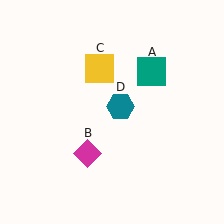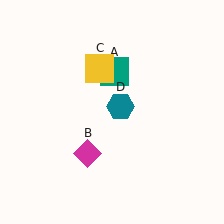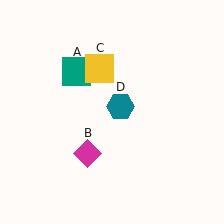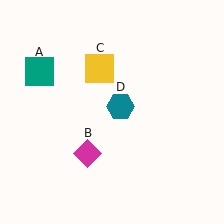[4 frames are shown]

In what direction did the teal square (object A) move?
The teal square (object A) moved left.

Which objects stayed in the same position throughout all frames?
Magenta diamond (object B) and yellow square (object C) and teal hexagon (object D) remained stationary.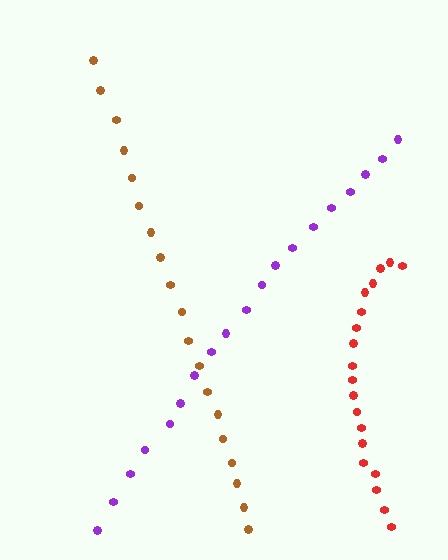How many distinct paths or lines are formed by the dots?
There are 3 distinct paths.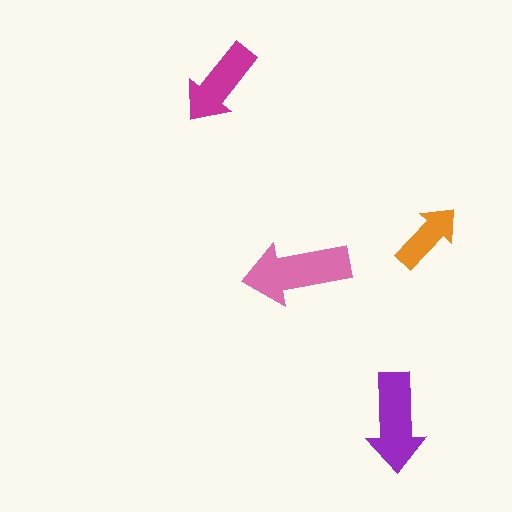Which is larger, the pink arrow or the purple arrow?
The pink one.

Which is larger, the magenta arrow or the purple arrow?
The purple one.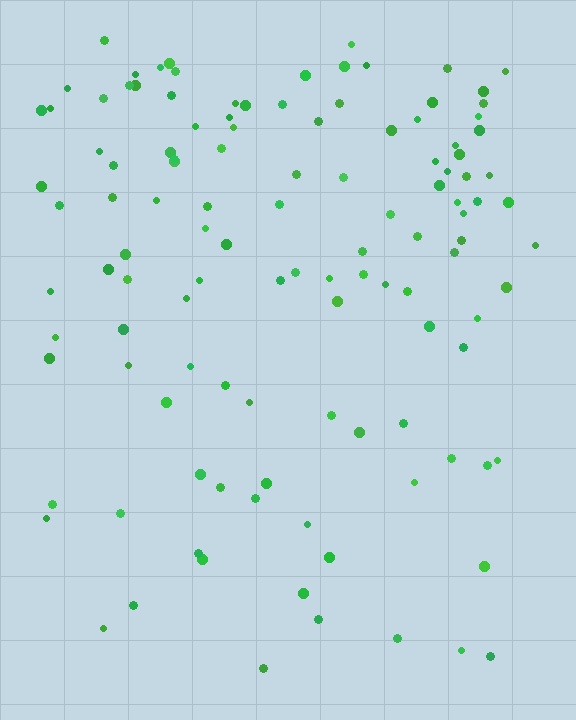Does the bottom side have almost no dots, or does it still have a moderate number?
Still a moderate number, just noticeably fewer than the top.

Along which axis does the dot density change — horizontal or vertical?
Vertical.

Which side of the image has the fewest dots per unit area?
The bottom.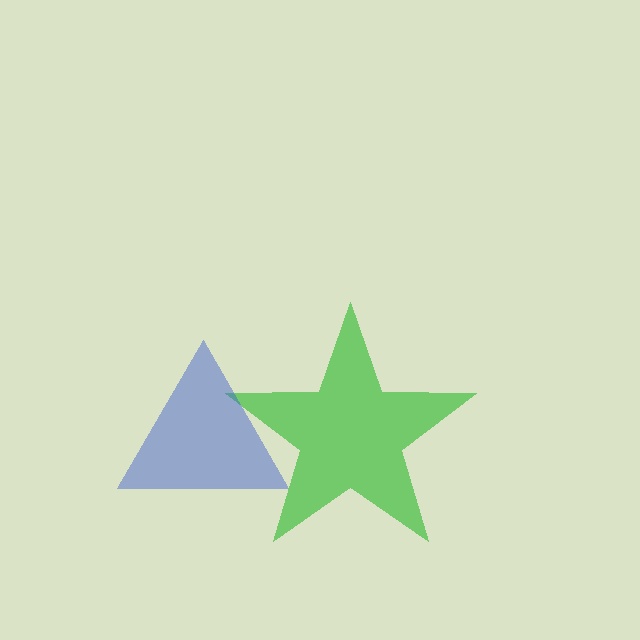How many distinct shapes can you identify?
There are 2 distinct shapes: a green star, a blue triangle.